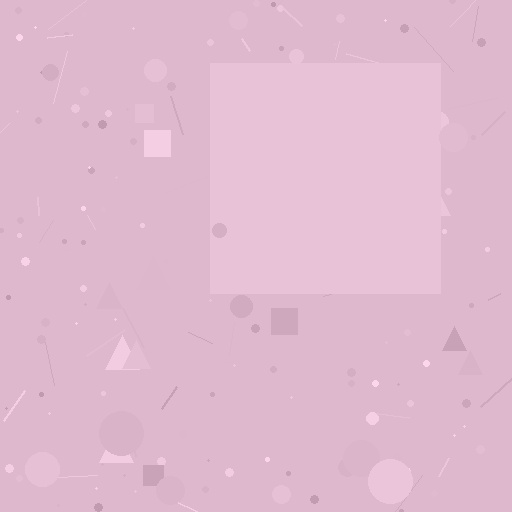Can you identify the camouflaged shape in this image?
The camouflaged shape is a square.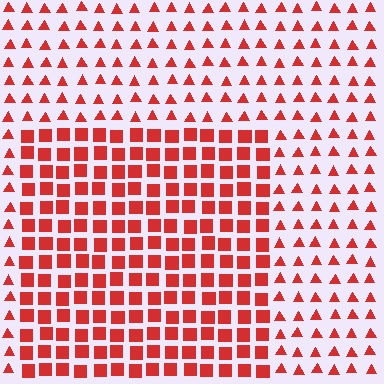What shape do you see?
I see a rectangle.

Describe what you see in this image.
The image is filled with small red elements arranged in a uniform grid. A rectangle-shaped region contains squares, while the surrounding area contains triangles. The boundary is defined purely by the change in element shape.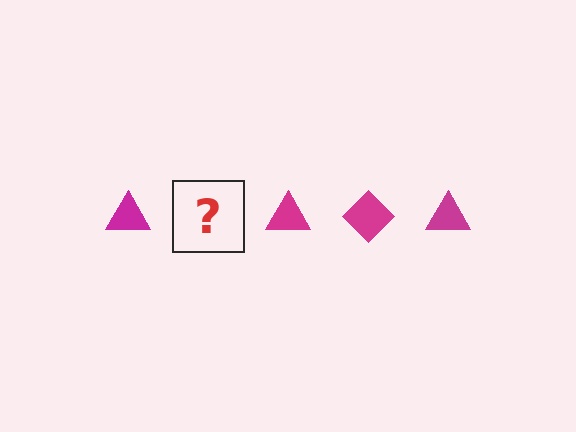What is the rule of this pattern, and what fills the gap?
The rule is that the pattern cycles through triangle, diamond shapes in magenta. The gap should be filled with a magenta diamond.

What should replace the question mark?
The question mark should be replaced with a magenta diamond.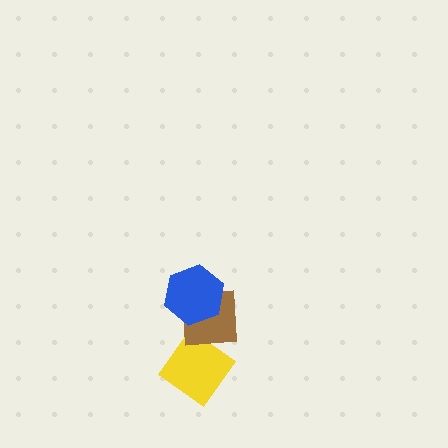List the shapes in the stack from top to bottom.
From top to bottom: the blue hexagon, the brown square, the yellow diamond.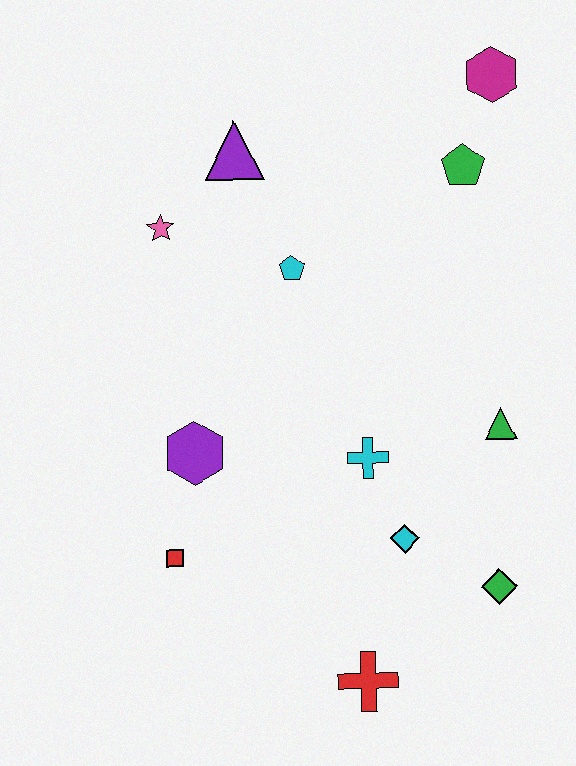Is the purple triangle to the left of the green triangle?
Yes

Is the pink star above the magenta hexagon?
No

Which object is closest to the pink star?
The purple triangle is closest to the pink star.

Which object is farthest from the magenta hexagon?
The red cross is farthest from the magenta hexagon.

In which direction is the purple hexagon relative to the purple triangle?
The purple hexagon is below the purple triangle.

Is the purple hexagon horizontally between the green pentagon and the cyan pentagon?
No